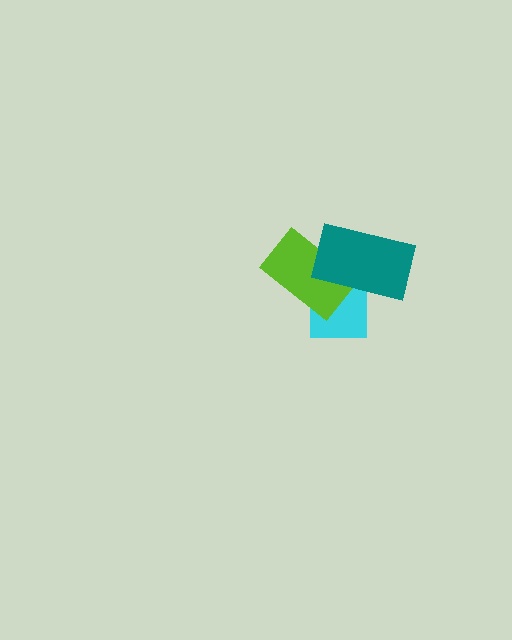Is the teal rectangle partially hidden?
No, no other shape covers it.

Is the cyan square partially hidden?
Yes, it is partially covered by another shape.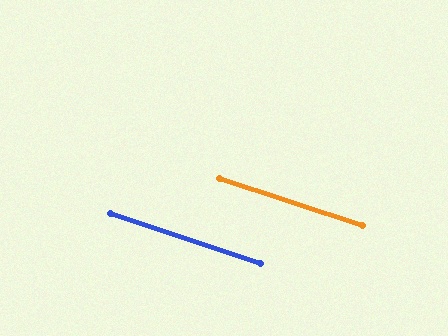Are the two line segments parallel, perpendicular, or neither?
Parallel — their directions differ by only 0.1°.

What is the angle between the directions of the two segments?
Approximately 0 degrees.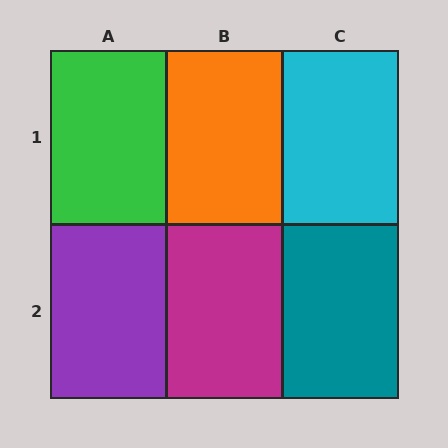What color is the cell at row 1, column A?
Green.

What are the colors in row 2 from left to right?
Purple, magenta, teal.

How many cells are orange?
1 cell is orange.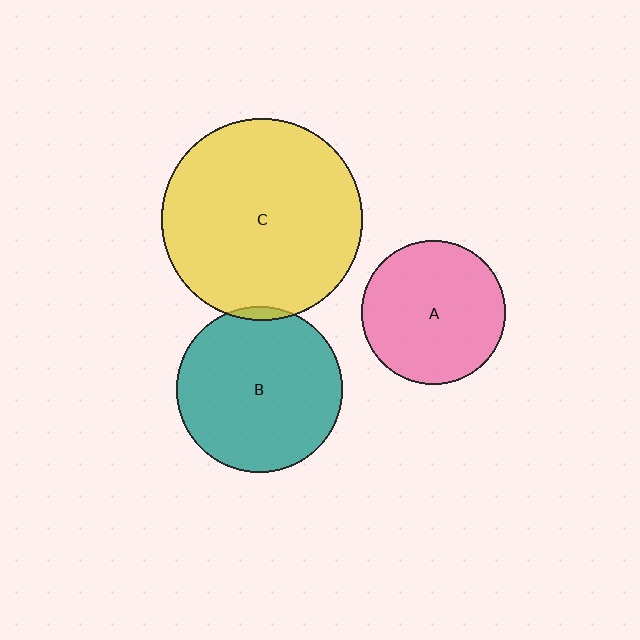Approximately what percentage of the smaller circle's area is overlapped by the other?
Approximately 5%.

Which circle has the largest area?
Circle C (yellow).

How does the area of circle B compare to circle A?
Approximately 1.3 times.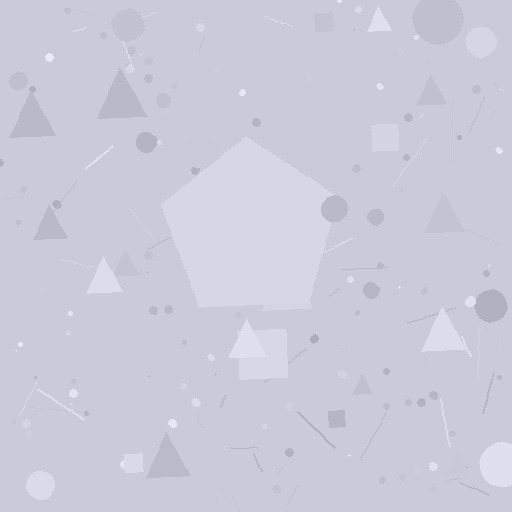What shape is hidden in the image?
A pentagon is hidden in the image.